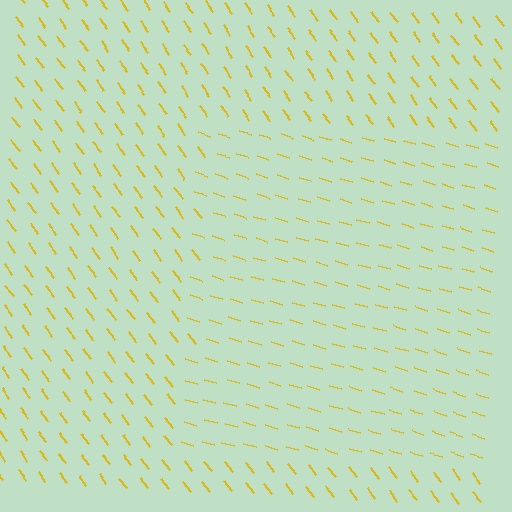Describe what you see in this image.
The image is filled with small yellow line segments. A rectangle region in the image has lines oriented differently from the surrounding lines, creating a visible texture boundary.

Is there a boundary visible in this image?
Yes, there is a texture boundary formed by a change in line orientation.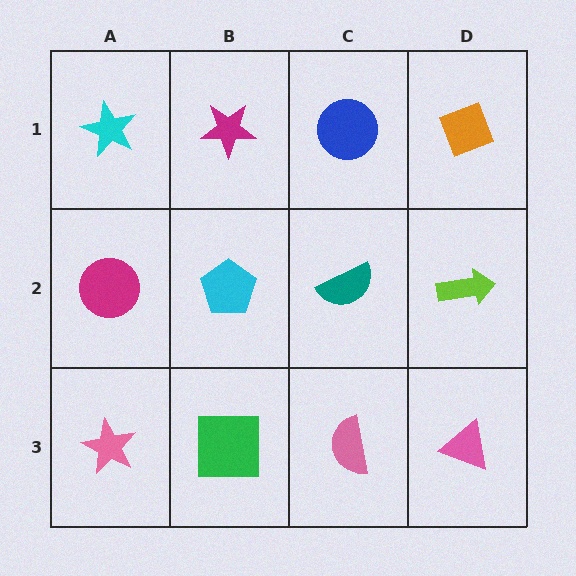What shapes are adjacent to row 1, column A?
A magenta circle (row 2, column A), a magenta star (row 1, column B).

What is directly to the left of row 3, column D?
A pink semicircle.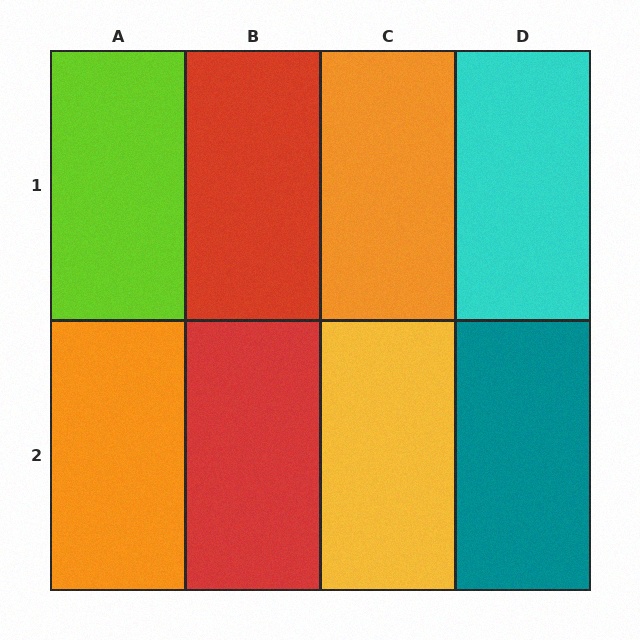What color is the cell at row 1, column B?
Red.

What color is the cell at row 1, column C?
Orange.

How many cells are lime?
1 cell is lime.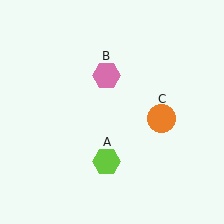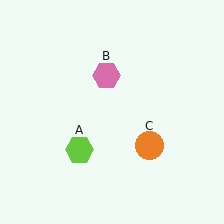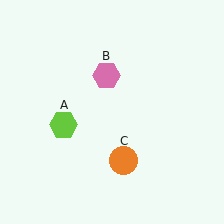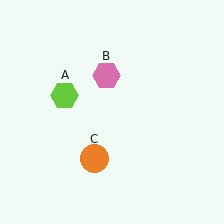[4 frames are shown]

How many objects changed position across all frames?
2 objects changed position: lime hexagon (object A), orange circle (object C).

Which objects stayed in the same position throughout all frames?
Pink hexagon (object B) remained stationary.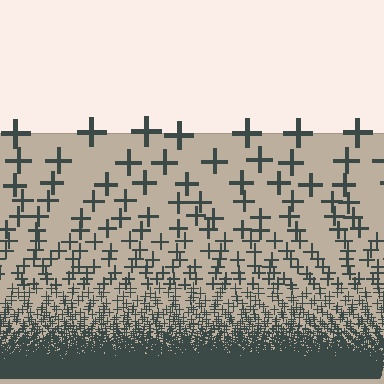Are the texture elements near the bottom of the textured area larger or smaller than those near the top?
Smaller. The gradient is inverted — elements near the bottom are smaller and denser.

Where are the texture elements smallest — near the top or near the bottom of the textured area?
Near the bottom.